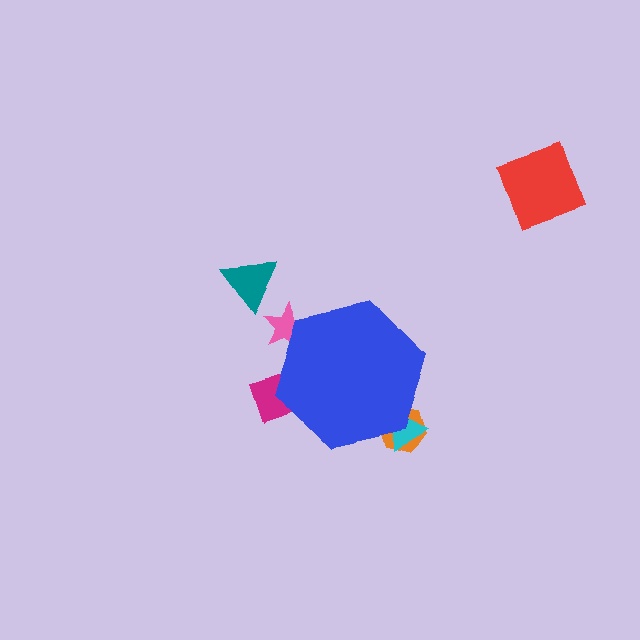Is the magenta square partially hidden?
Yes, the magenta square is partially hidden behind the blue hexagon.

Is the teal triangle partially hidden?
No, the teal triangle is fully visible.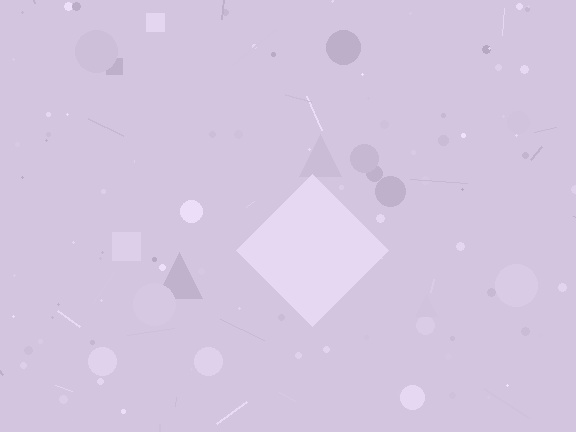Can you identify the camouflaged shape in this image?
The camouflaged shape is a diamond.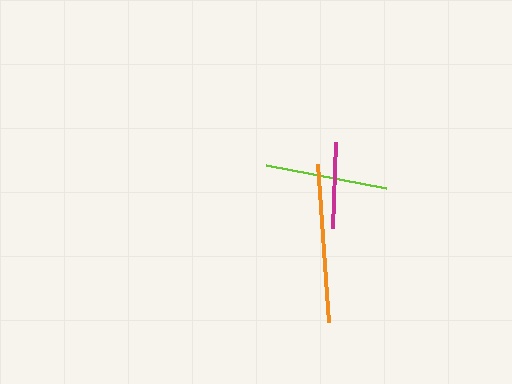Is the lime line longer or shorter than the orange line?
The orange line is longer than the lime line.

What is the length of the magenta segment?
The magenta segment is approximately 86 pixels long.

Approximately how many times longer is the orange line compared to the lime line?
The orange line is approximately 1.3 times the length of the lime line.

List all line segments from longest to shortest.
From longest to shortest: orange, lime, magenta.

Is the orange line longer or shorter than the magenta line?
The orange line is longer than the magenta line.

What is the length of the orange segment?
The orange segment is approximately 159 pixels long.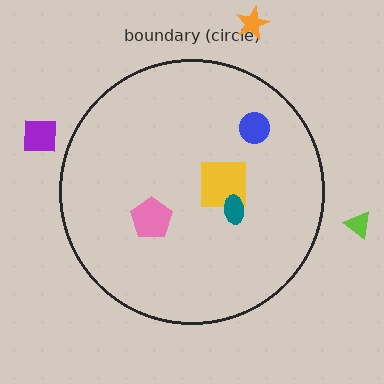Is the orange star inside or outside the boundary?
Outside.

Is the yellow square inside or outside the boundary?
Inside.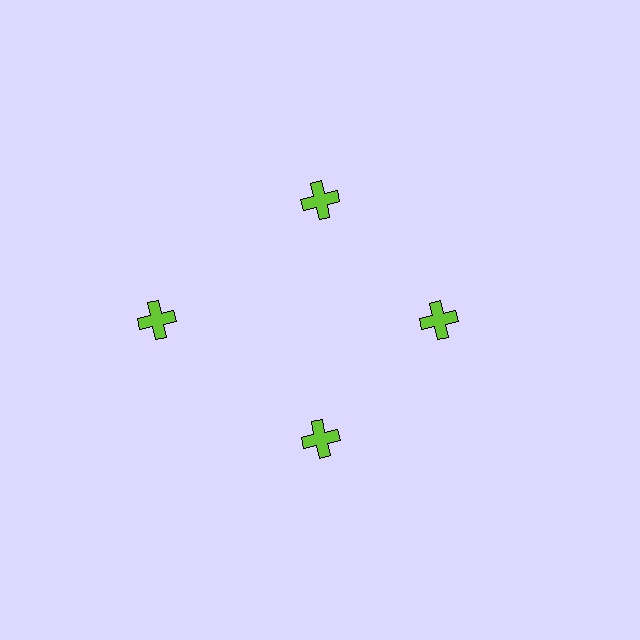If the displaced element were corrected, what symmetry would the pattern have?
It would have 4-fold rotational symmetry — the pattern would map onto itself every 90 degrees.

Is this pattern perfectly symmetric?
No. The 4 lime crosses are arranged in a ring, but one element near the 9 o'clock position is pushed outward from the center, breaking the 4-fold rotational symmetry.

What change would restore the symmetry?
The symmetry would be restored by moving it inward, back onto the ring so that all 4 crosses sit at equal angles and equal distance from the center.